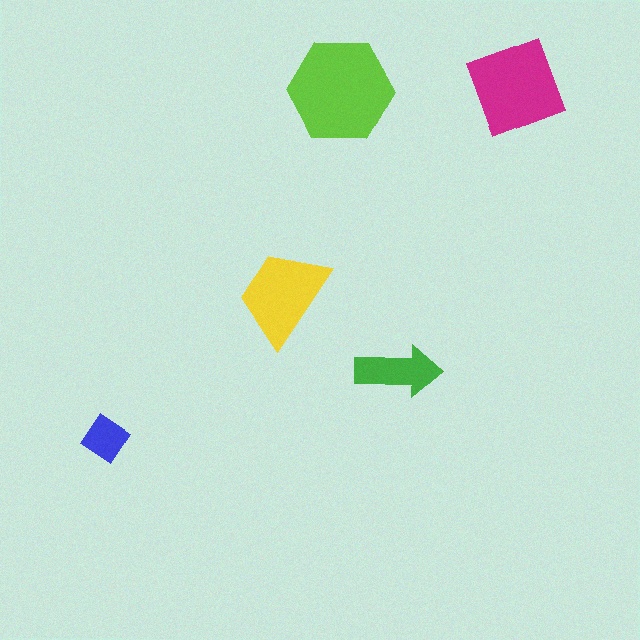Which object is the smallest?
The blue diamond.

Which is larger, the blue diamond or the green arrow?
The green arrow.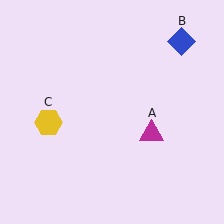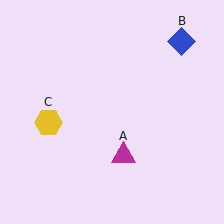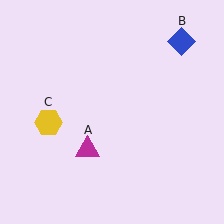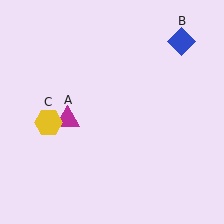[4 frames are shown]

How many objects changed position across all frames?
1 object changed position: magenta triangle (object A).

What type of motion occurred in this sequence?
The magenta triangle (object A) rotated clockwise around the center of the scene.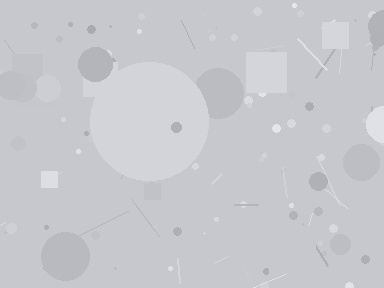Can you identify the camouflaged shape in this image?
The camouflaged shape is a circle.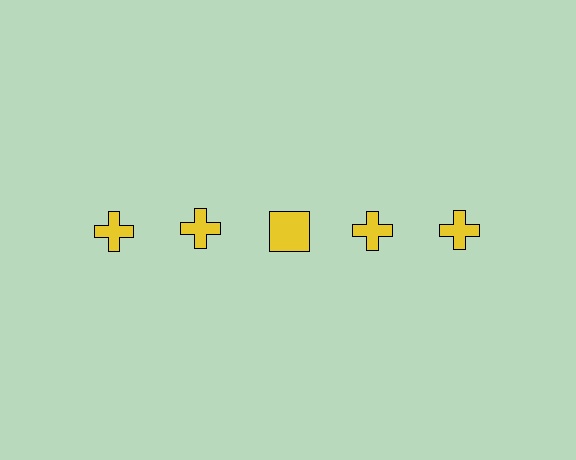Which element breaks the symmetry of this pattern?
The yellow square in the top row, center column breaks the symmetry. All other shapes are yellow crosses.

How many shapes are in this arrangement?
There are 5 shapes arranged in a grid pattern.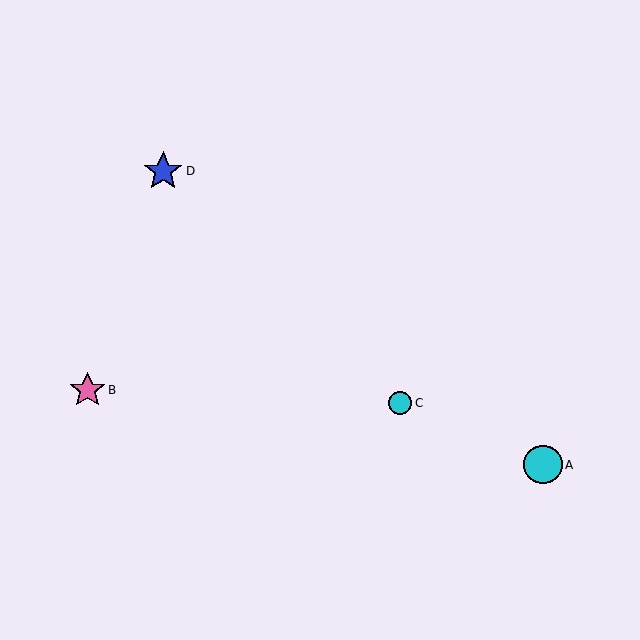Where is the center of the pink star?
The center of the pink star is at (87, 390).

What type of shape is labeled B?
Shape B is a pink star.